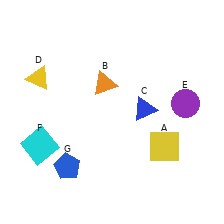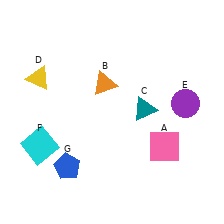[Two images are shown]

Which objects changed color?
A changed from yellow to pink. C changed from blue to teal.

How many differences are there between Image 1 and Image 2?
There are 2 differences between the two images.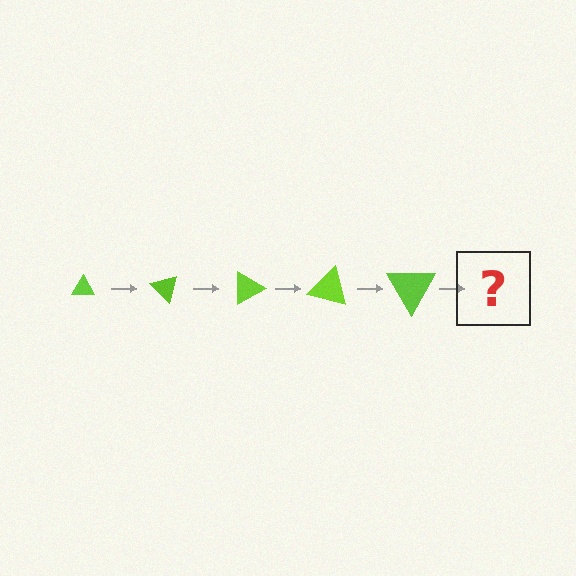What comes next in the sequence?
The next element should be a triangle, larger than the previous one and rotated 225 degrees from the start.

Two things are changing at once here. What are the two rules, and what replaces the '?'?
The two rules are that the triangle grows larger each step and it rotates 45 degrees each step. The '?' should be a triangle, larger than the previous one and rotated 225 degrees from the start.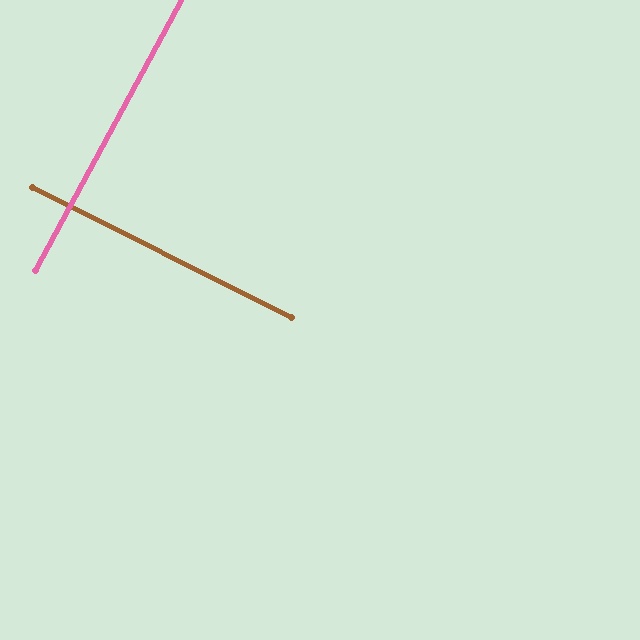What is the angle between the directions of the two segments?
Approximately 88 degrees.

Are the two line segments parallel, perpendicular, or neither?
Perpendicular — they meet at approximately 88°.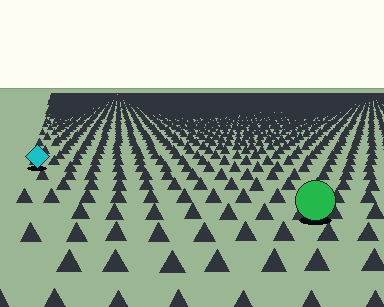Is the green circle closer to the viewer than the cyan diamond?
Yes. The green circle is closer — you can tell from the texture gradient: the ground texture is coarser near it.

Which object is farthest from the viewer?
The cyan diamond is farthest from the viewer. It appears smaller and the ground texture around it is denser.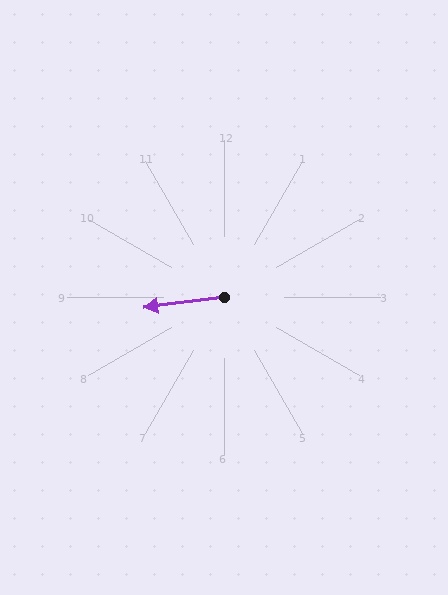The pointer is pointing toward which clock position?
Roughly 9 o'clock.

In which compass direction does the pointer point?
West.